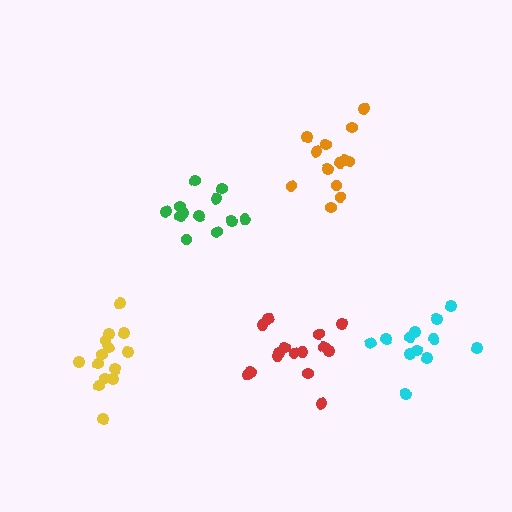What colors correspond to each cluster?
The clusters are colored: red, green, cyan, yellow, orange.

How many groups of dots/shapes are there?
There are 5 groups.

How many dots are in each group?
Group 1: 15 dots, Group 2: 12 dots, Group 3: 12 dots, Group 4: 14 dots, Group 5: 13 dots (66 total).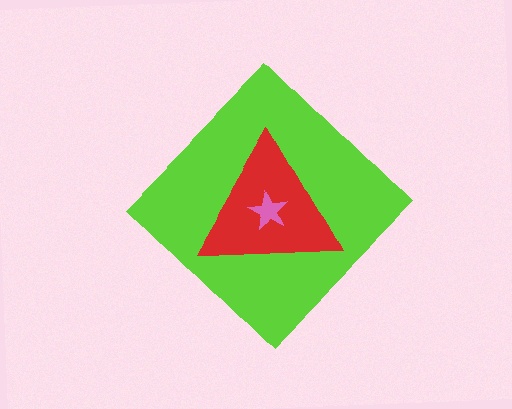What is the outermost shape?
The lime diamond.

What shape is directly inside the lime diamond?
The red triangle.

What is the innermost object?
The pink star.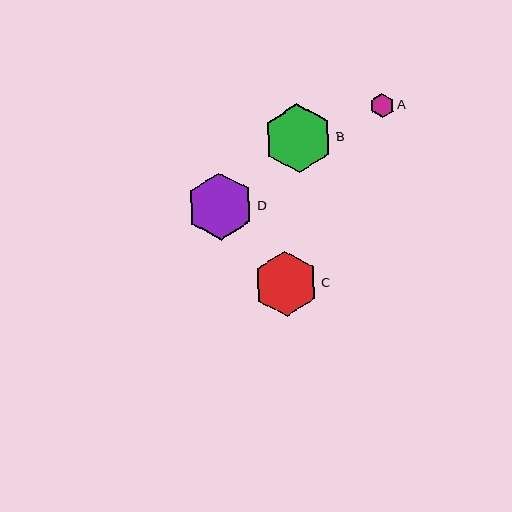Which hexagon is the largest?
Hexagon B is the largest with a size of approximately 69 pixels.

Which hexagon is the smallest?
Hexagon A is the smallest with a size of approximately 24 pixels.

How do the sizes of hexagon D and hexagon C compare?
Hexagon D and hexagon C are approximately the same size.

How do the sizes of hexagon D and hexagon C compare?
Hexagon D and hexagon C are approximately the same size.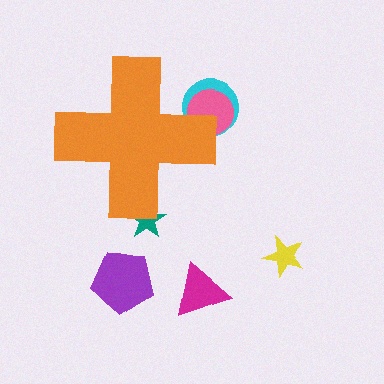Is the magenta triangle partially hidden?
No, the magenta triangle is fully visible.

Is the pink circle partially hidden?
Yes, the pink circle is partially hidden behind the orange cross.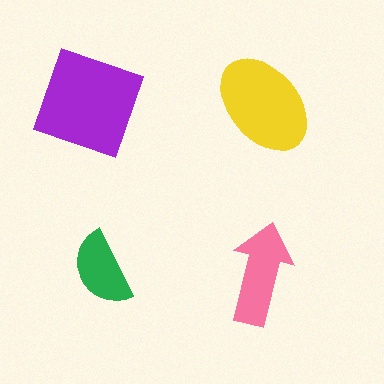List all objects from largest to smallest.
The purple square, the yellow ellipse, the pink arrow, the green semicircle.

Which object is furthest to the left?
The purple square is leftmost.